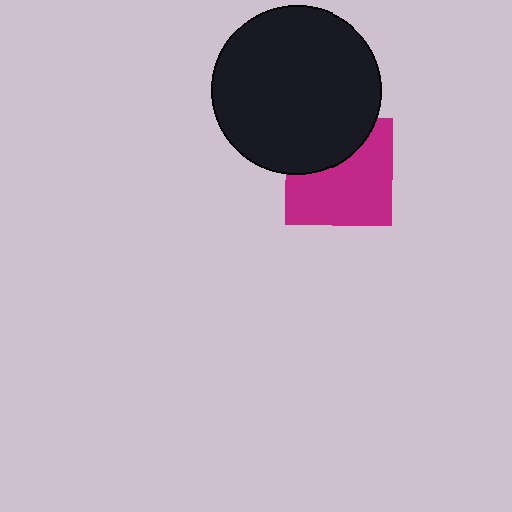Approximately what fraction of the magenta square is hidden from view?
Roughly 35% of the magenta square is hidden behind the black circle.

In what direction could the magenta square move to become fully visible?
The magenta square could move down. That would shift it out from behind the black circle entirely.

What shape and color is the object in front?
The object in front is a black circle.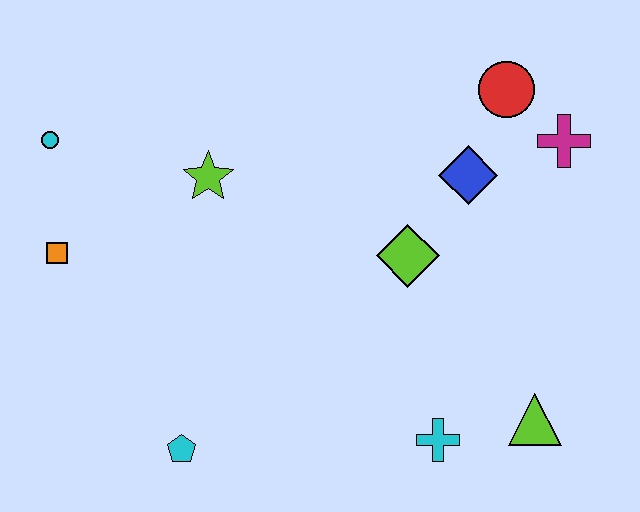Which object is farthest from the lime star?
The lime triangle is farthest from the lime star.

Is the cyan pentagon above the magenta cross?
No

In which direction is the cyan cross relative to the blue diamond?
The cyan cross is below the blue diamond.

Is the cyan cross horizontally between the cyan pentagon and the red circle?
Yes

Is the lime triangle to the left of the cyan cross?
No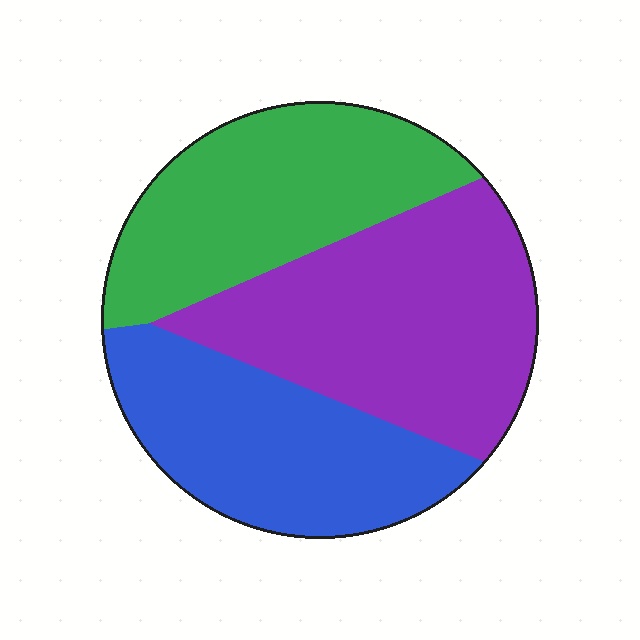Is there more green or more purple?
Purple.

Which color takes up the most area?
Purple, at roughly 40%.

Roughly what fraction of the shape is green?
Green covers roughly 30% of the shape.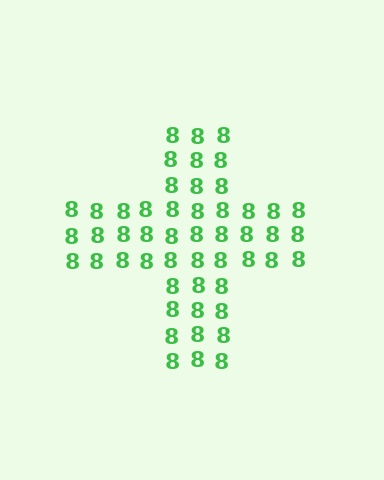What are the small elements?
The small elements are digit 8's.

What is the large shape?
The large shape is a cross.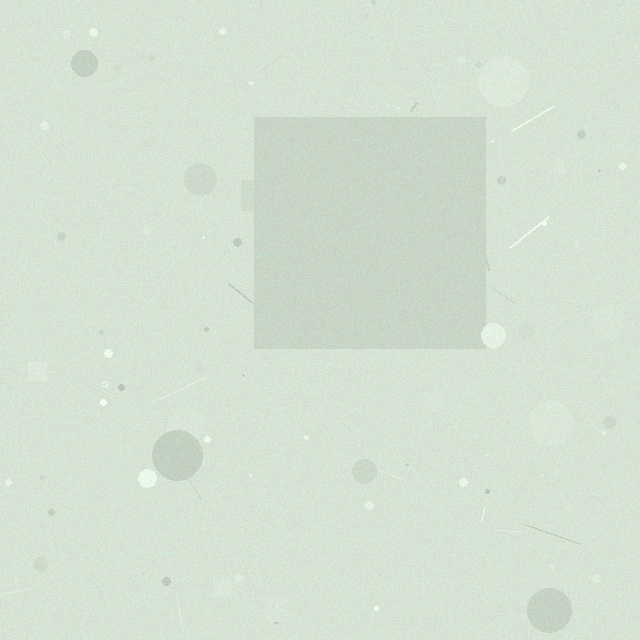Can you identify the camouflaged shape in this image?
The camouflaged shape is a square.